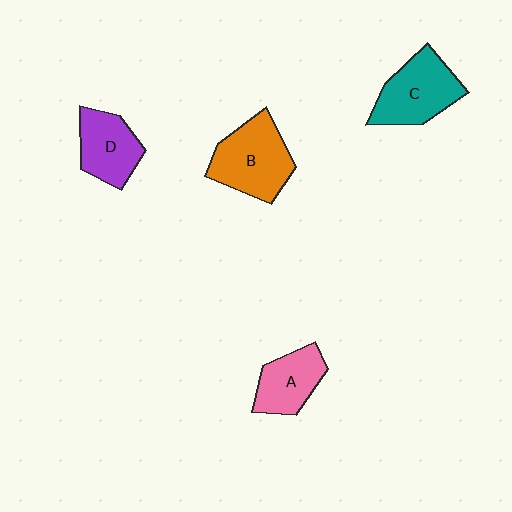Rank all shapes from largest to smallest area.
From largest to smallest: B (orange), C (teal), D (purple), A (pink).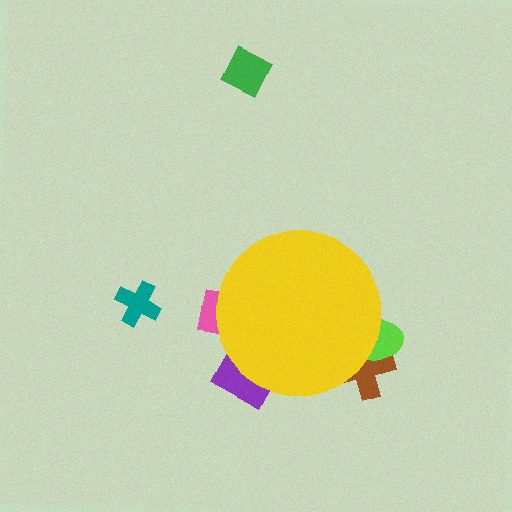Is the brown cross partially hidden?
Yes, the brown cross is partially hidden behind the yellow circle.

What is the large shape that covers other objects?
A yellow circle.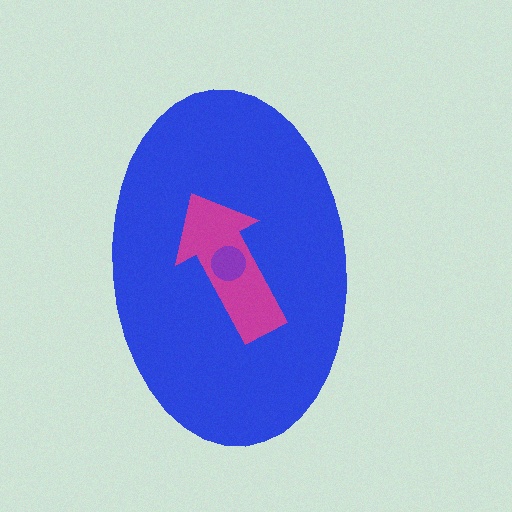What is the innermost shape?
The purple circle.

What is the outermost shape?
The blue ellipse.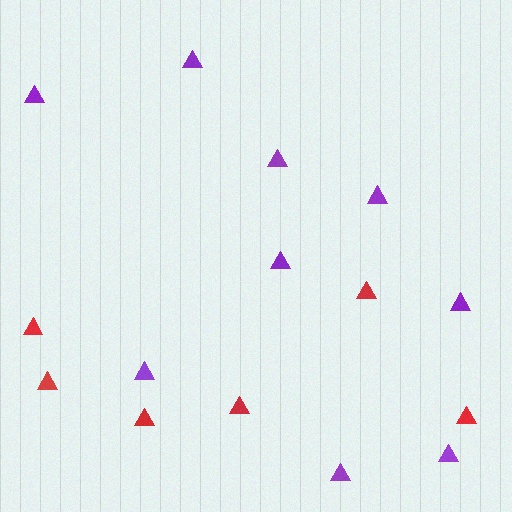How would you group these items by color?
There are 2 groups: one group of purple triangles (9) and one group of red triangles (6).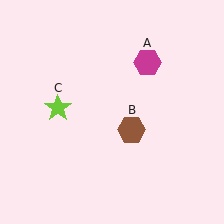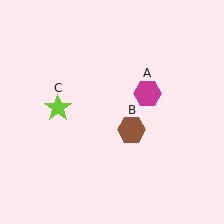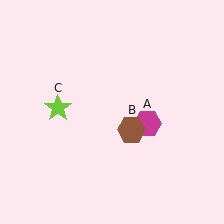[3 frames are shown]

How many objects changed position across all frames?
1 object changed position: magenta hexagon (object A).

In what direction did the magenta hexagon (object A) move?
The magenta hexagon (object A) moved down.